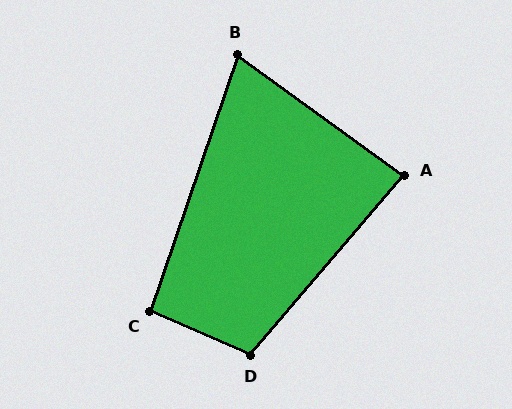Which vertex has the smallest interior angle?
B, at approximately 73 degrees.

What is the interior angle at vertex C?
Approximately 95 degrees (approximately right).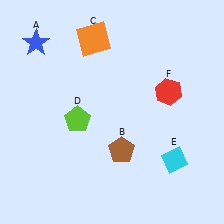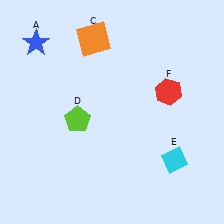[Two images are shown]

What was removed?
The brown pentagon (B) was removed in Image 2.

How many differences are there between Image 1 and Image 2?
There is 1 difference between the two images.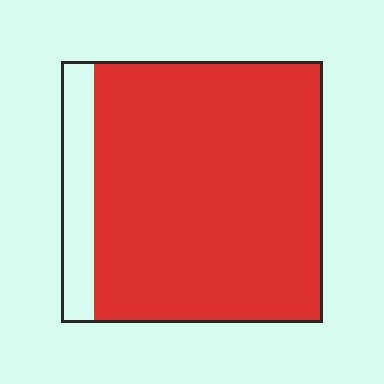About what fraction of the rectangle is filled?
About seven eighths (7/8).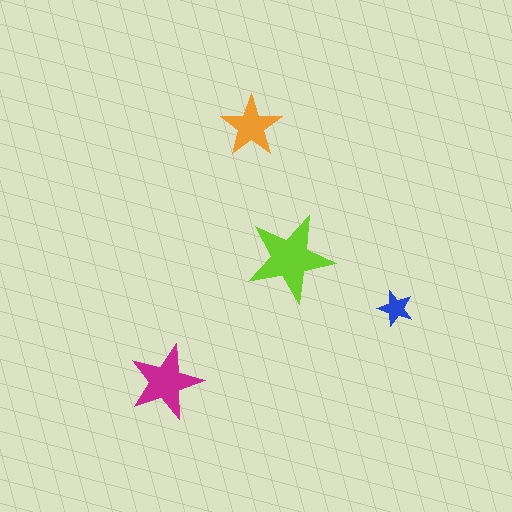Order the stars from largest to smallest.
the lime one, the magenta one, the orange one, the blue one.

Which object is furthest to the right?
The blue star is rightmost.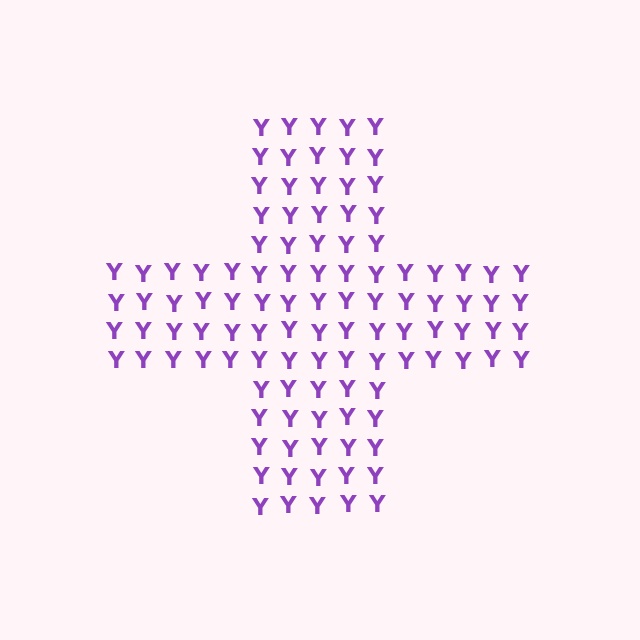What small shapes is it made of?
It is made of small letter Y's.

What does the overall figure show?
The overall figure shows a cross.